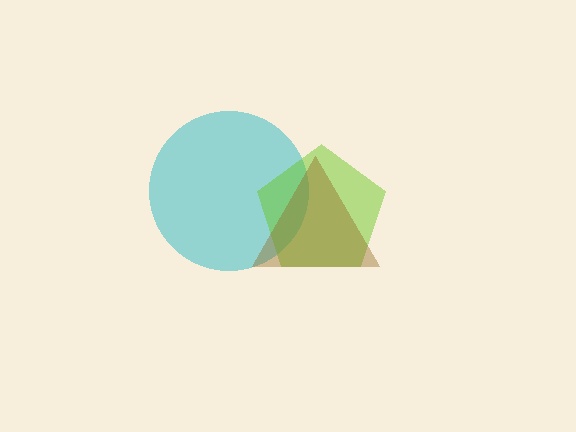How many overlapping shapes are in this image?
There are 3 overlapping shapes in the image.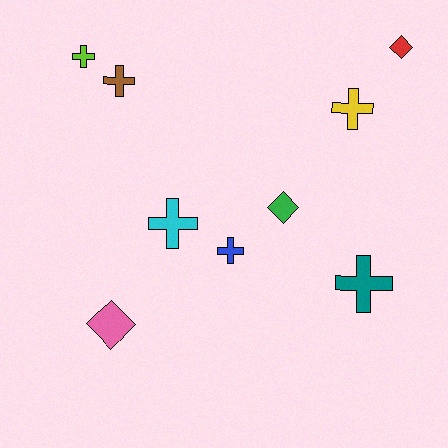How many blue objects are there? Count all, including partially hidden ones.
There is 1 blue object.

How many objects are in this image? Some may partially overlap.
There are 9 objects.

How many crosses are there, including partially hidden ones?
There are 6 crosses.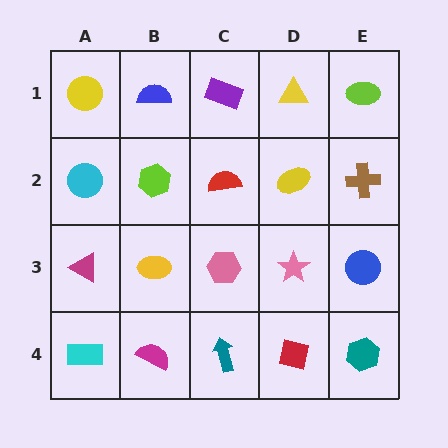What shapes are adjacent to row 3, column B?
A lime hexagon (row 2, column B), a magenta semicircle (row 4, column B), a magenta triangle (row 3, column A), a pink hexagon (row 3, column C).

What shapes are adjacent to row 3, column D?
A yellow ellipse (row 2, column D), a red square (row 4, column D), a pink hexagon (row 3, column C), a blue circle (row 3, column E).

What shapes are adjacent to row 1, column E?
A brown cross (row 2, column E), a yellow triangle (row 1, column D).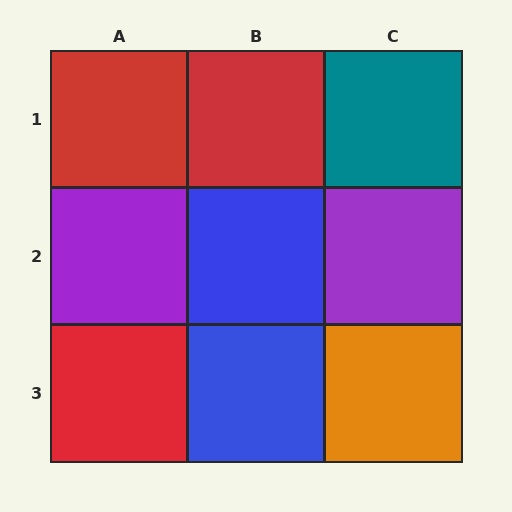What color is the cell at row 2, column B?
Blue.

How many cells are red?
3 cells are red.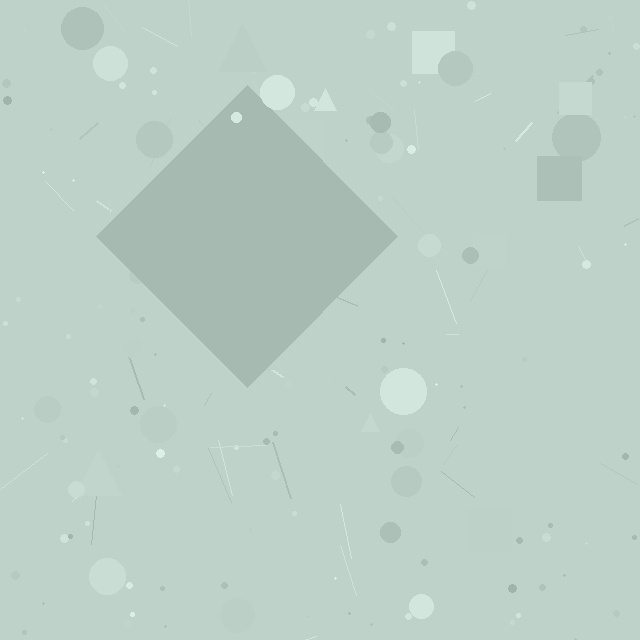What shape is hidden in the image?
A diamond is hidden in the image.